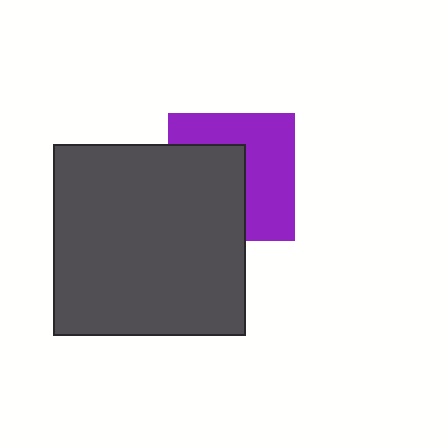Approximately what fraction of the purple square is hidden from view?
Roughly 47% of the purple square is hidden behind the dark gray square.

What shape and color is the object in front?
The object in front is a dark gray square.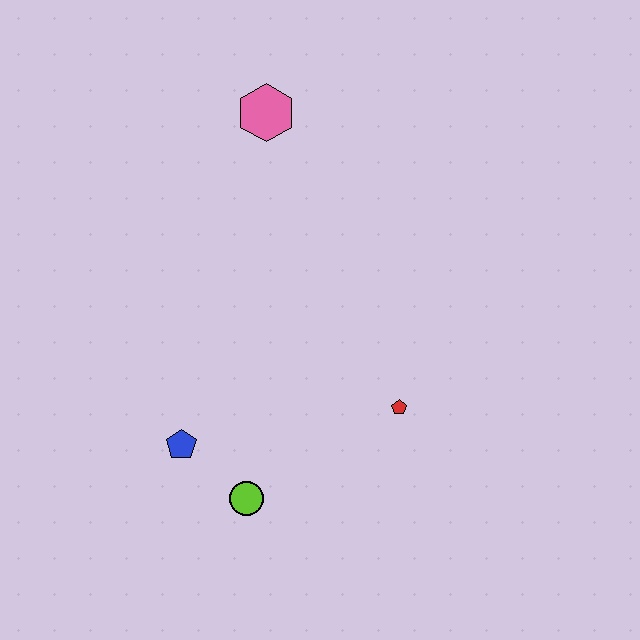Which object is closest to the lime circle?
The blue pentagon is closest to the lime circle.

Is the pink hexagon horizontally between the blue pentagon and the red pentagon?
Yes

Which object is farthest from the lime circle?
The pink hexagon is farthest from the lime circle.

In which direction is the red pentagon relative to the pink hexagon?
The red pentagon is below the pink hexagon.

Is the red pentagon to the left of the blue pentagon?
No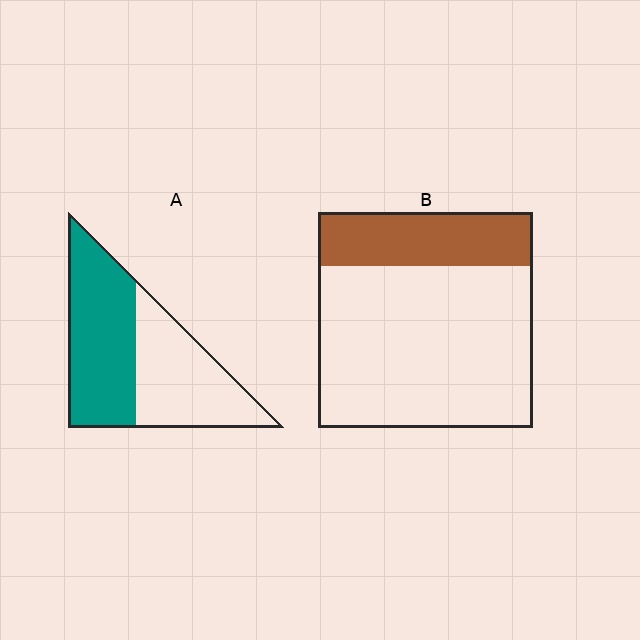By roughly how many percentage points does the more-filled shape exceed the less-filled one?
By roughly 30 percentage points (A over B).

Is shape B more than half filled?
No.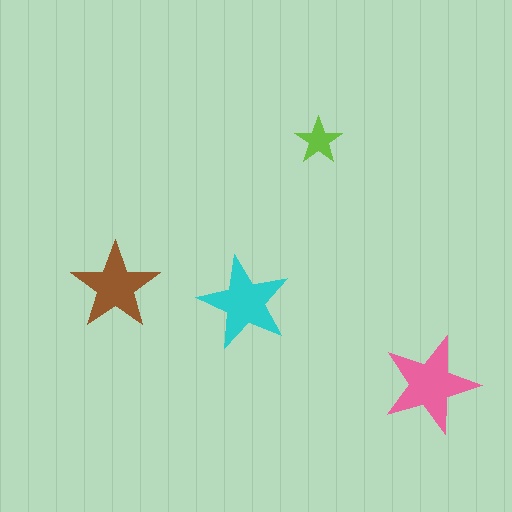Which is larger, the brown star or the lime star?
The brown one.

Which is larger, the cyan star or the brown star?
The cyan one.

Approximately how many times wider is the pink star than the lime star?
About 2 times wider.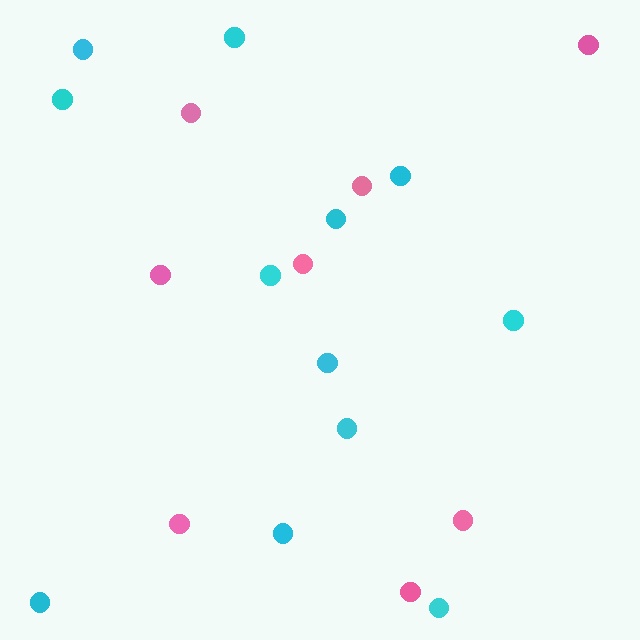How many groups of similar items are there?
There are 2 groups: one group of pink circles (8) and one group of cyan circles (12).